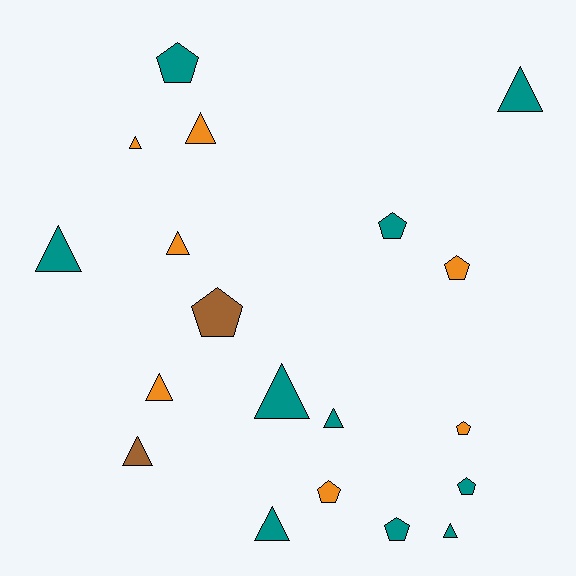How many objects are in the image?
There are 19 objects.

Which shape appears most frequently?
Triangle, with 11 objects.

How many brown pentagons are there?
There is 1 brown pentagon.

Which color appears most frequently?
Teal, with 10 objects.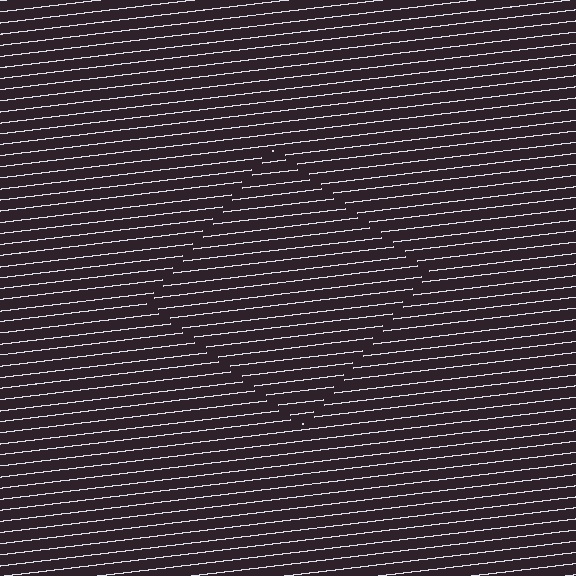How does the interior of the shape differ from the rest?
The interior of the shape contains the same grating, shifted by half a period — the contour is defined by the phase discontinuity where line-ends from the inner and outer gratings abut.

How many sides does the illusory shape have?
4 sides — the line-ends trace a square.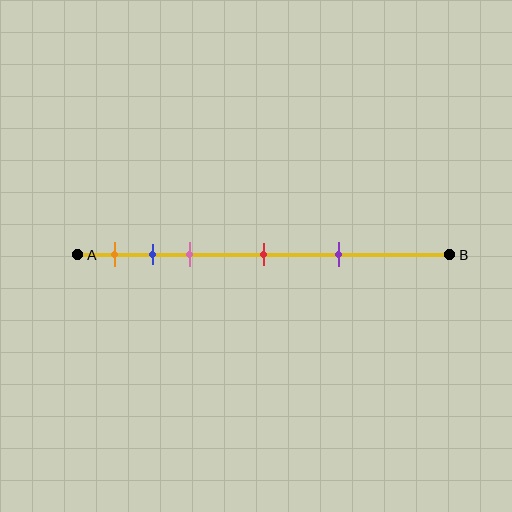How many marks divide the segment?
There are 5 marks dividing the segment.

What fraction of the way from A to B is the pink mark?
The pink mark is approximately 30% (0.3) of the way from A to B.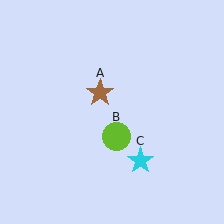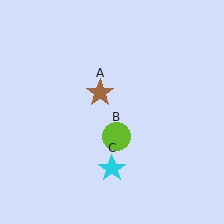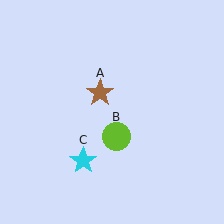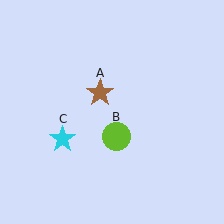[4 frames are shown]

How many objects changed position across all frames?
1 object changed position: cyan star (object C).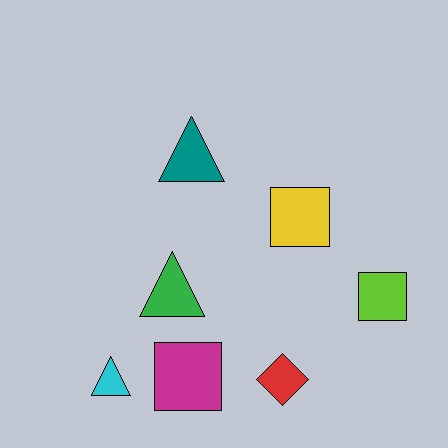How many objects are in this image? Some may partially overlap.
There are 7 objects.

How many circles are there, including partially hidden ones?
There are no circles.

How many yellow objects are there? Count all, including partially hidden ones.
There is 1 yellow object.